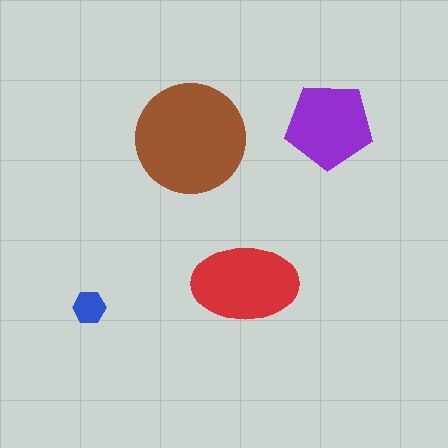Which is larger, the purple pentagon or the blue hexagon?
The purple pentagon.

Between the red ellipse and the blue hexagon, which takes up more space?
The red ellipse.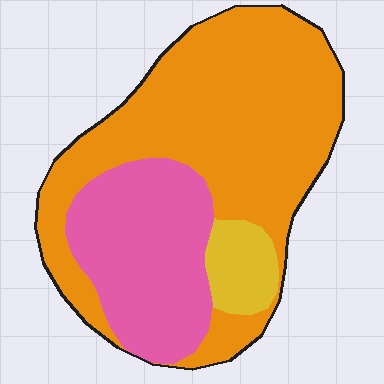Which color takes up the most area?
Orange, at roughly 60%.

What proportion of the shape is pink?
Pink covers 31% of the shape.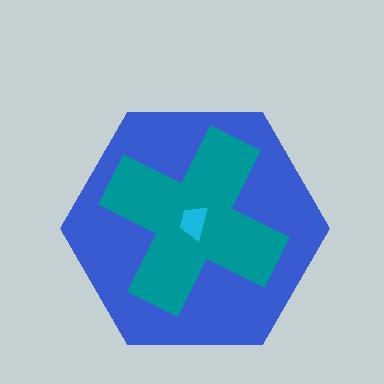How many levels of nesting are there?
3.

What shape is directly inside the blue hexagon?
The teal cross.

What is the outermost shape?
The blue hexagon.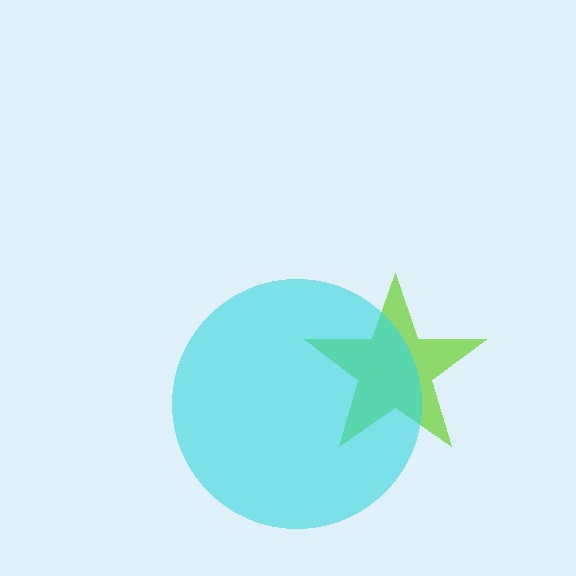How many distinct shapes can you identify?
There are 2 distinct shapes: a lime star, a cyan circle.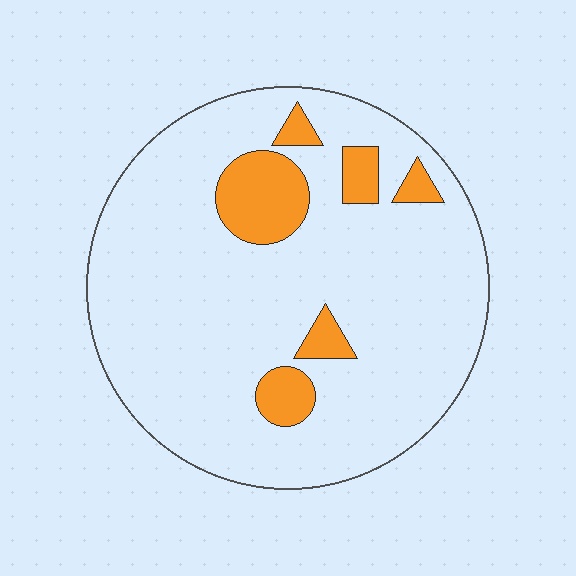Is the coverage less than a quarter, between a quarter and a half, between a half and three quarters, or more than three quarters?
Less than a quarter.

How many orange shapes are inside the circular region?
6.